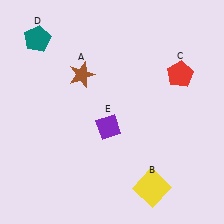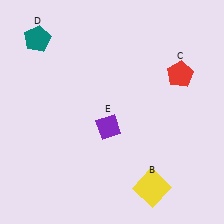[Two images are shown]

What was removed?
The brown star (A) was removed in Image 2.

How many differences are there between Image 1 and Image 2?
There is 1 difference between the two images.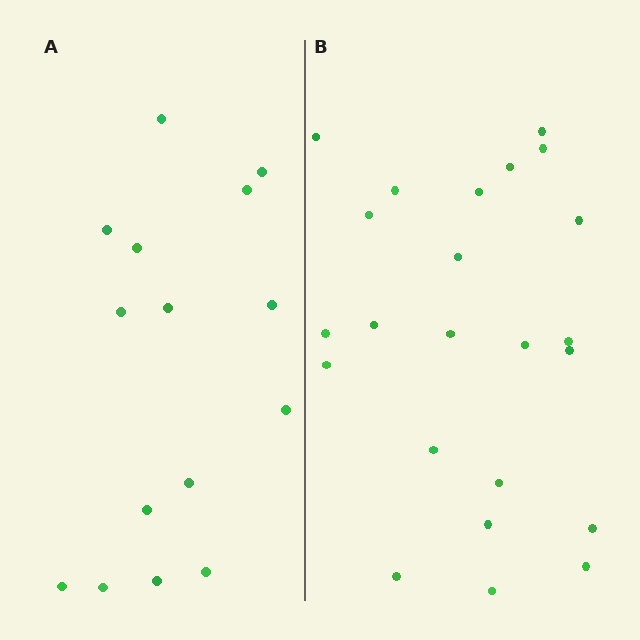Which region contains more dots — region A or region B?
Region B (the right region) has more dots.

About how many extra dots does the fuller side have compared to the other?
Region B has roughly 8 or so more dots than region A.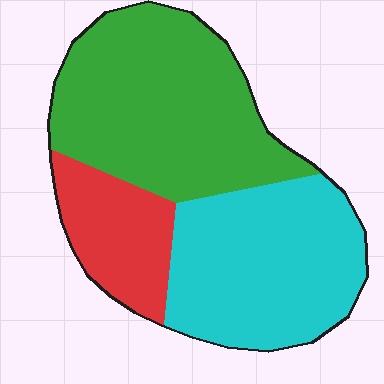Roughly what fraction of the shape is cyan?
Cyan takes up between a third and a half of the shape.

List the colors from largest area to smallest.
From largest to smallest: green, cyan, red.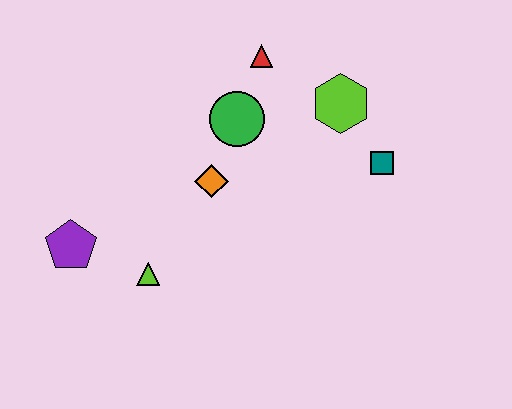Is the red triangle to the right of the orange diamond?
Yes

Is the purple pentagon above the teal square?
No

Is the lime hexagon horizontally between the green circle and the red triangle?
No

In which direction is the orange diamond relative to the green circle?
The orange diamond is below the green circle.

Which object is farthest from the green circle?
The purple pentagon is farthest from the green circle.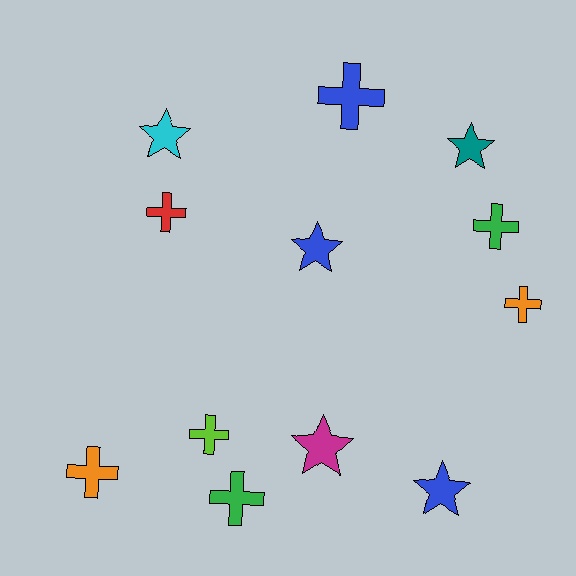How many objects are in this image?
There are 12 objects.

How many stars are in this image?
There are 5 stars.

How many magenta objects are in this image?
There is 1 magenta object.